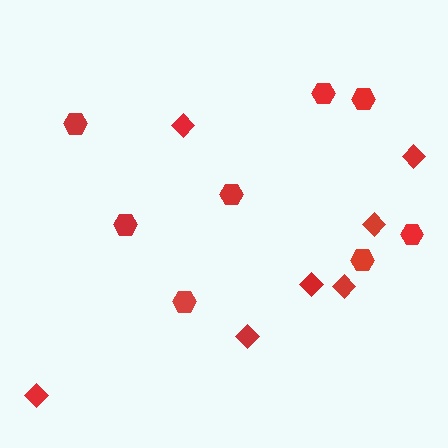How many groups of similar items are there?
There are 2 groups: one group of diamonds (7) and one group of hexagons (8).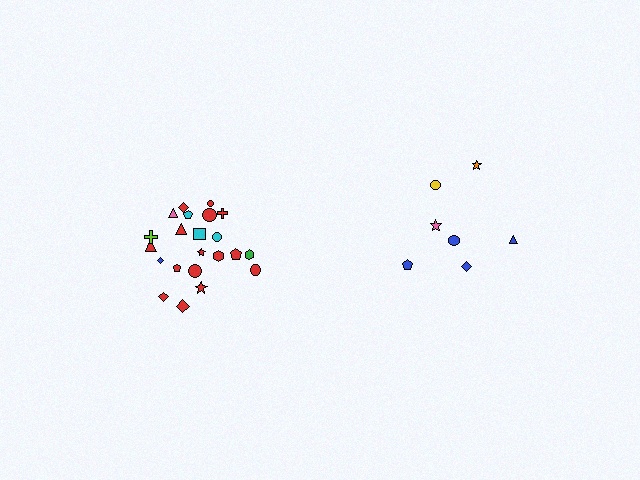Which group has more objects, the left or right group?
The left group.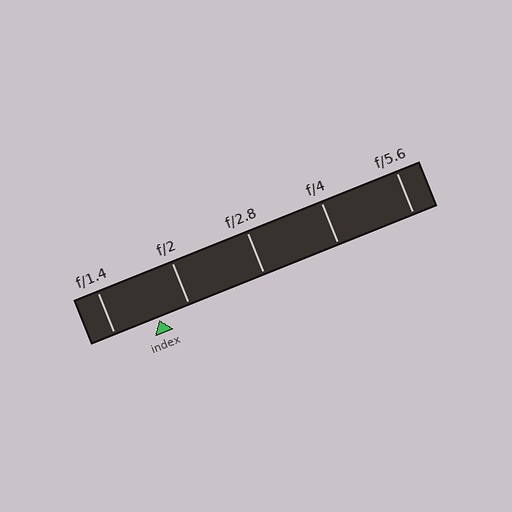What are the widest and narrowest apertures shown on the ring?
The widest aperture shown is f/1.4 and the narrowest is f/5.6.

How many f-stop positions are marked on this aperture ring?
There are 5 f-stop positions marked.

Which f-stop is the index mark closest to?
The index mark is closest to f/2.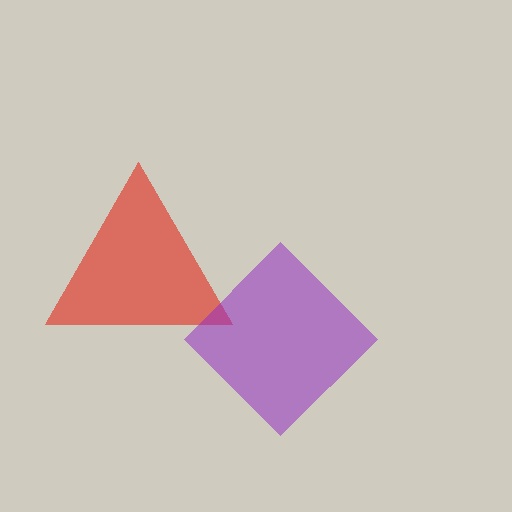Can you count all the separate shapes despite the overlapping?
Yes, there are 2 separate shapes.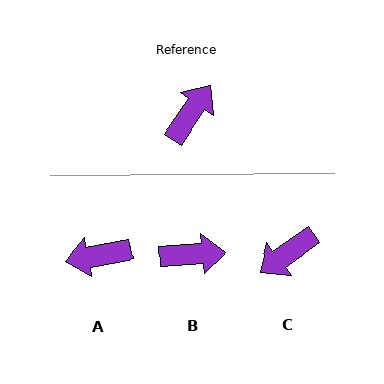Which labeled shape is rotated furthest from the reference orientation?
C, about 160 degrees away.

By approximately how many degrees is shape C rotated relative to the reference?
Approximately 160 degrees counter-clockwise.